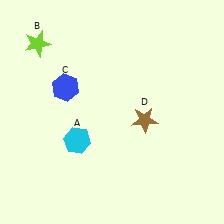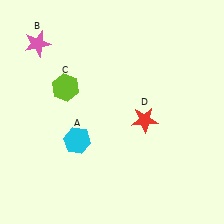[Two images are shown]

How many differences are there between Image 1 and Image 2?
There are 3 differences between the two images.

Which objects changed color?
B changed from lime to pink. C changed from blue to lime. D changed from brown to red.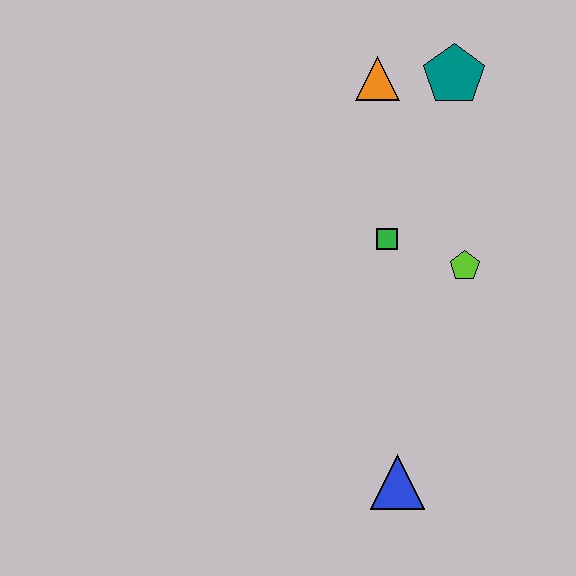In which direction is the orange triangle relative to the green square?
The orange triangle is above the green square.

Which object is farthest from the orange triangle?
The blue triangle is farthest from the orange triangle.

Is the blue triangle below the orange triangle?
Yes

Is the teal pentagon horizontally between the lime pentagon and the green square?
Yes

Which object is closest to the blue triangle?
The lime pentagon is closest to the blue triangle.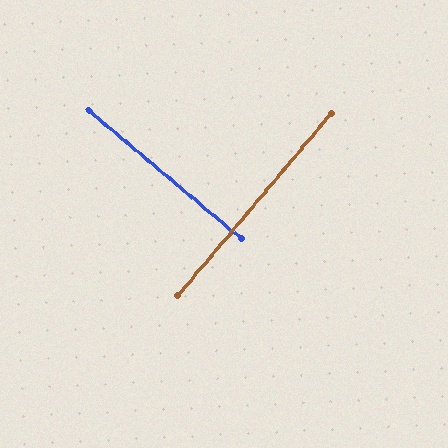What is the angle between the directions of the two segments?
Approximately 90 degrees.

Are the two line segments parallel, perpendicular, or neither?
Perpendicular — they meet at approximately 90°.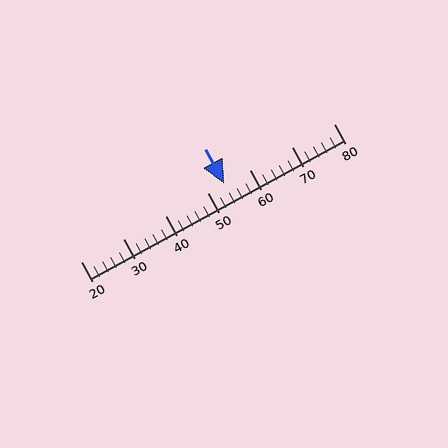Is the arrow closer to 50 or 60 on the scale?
The arrow is closer to 50.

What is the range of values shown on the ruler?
The ruler shows values from 20 to 80.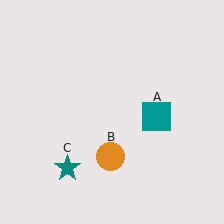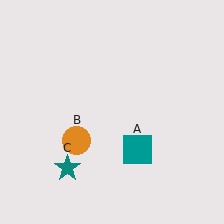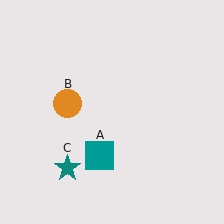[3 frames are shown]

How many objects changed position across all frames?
2 objects changed position: teal square (object A), orange circle (object B).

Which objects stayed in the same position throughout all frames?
Teal star (object C) remained stationary.